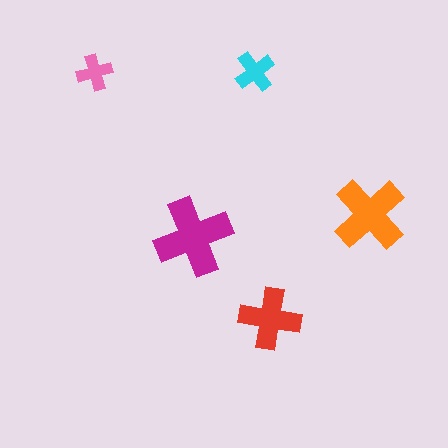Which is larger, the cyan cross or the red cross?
The red one.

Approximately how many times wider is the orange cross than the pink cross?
About 2 times wider.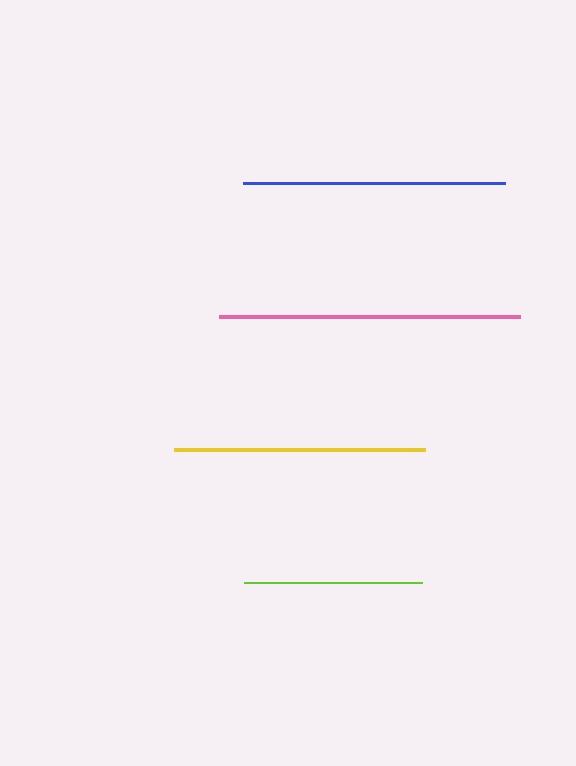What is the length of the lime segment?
The lime segment is approximately 178 pixels long.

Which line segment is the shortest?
The lime line is the shortest at approximately 178 pixels.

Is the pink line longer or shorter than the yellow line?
The pink line is longer than the yellow line.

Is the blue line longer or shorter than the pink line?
The pink line is longer than the blue line.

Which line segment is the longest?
The pink line is the longest at approximately 301 pixels.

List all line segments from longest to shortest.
From longest to shortest: pink, blue, yellow, lime.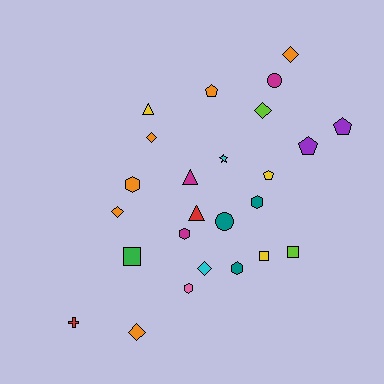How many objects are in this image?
There are 25 objects.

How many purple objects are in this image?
There are 2 purple objects.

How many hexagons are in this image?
There are 5 hexagons.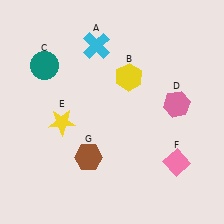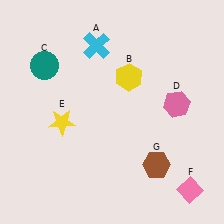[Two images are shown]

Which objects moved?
The objects that moved are: the pink diamond (F), the brown hexagon (G).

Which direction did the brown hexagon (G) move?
The brown hexagon (G) moved right.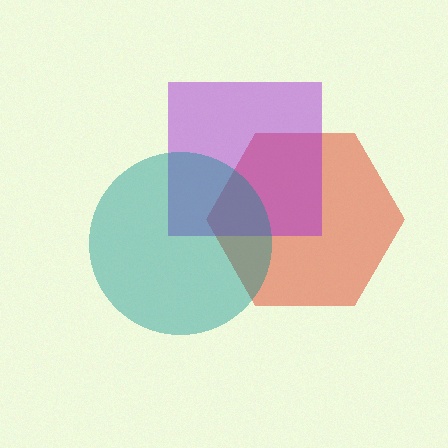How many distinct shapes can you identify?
There are 3 distinct shapes: a red hexagon, a purple square, a teal circle.